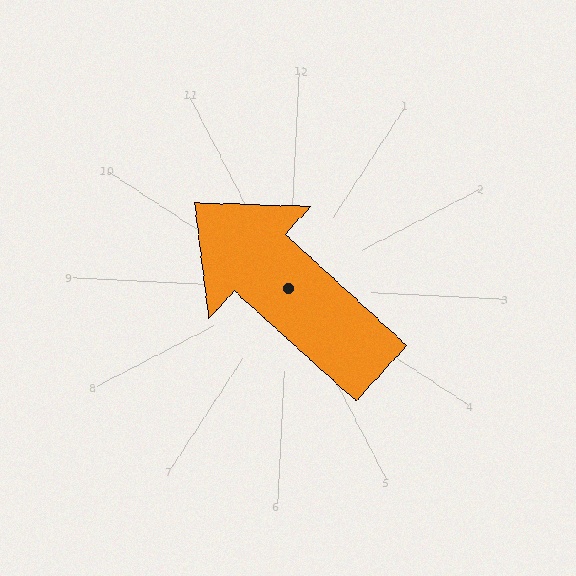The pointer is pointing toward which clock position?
Roughly 10 o'clock.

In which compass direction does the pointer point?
Northwest.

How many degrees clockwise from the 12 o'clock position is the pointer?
Approximately 309 degrees.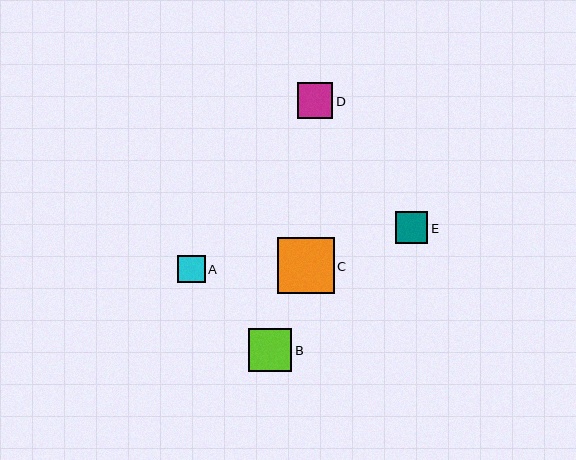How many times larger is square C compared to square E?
Square C is approximately 1.8 times the size of square E.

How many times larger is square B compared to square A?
Square B is approximately 1.5 times the size of square A.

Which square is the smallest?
Square A is the smallest with a size of approximately 28 pixels.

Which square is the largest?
Square C is the largest with a size of approximately 56 pixels.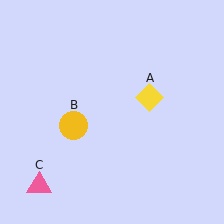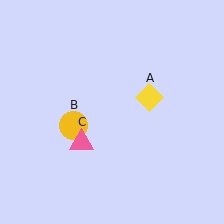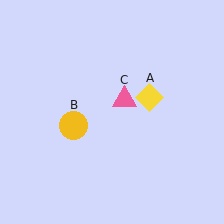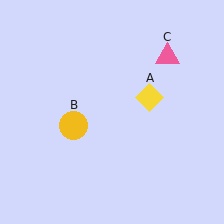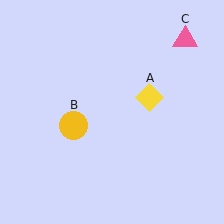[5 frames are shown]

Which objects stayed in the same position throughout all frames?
Yellow diamond (object A) and yellow circle (object B) remained stationary.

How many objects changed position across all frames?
1 object changed position: pink triangle (object C).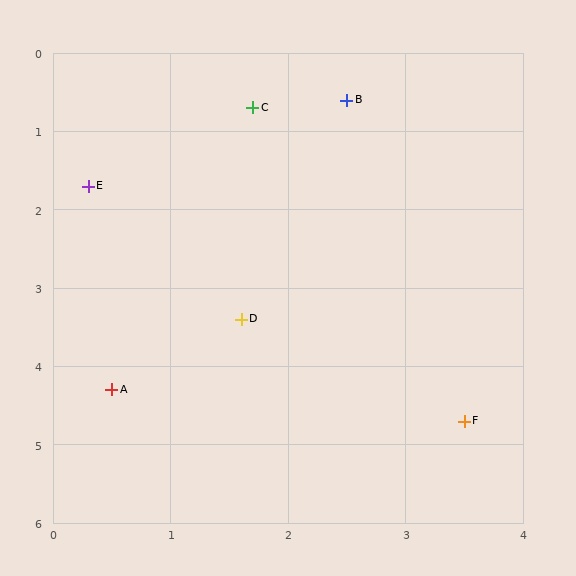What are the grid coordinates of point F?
Point F is at approximately (3.5, 4.7).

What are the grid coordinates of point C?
Point C is at approximately (1.7, 0.7).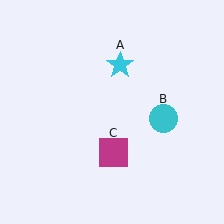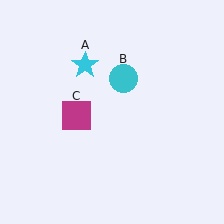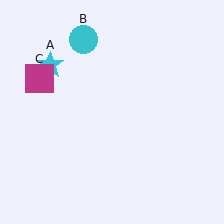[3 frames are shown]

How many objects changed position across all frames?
3 objects changed position: cyan star (object A), cyan circle (object B), magenta square (object C).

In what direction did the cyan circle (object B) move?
The cyan circle (object B) moved up and to the left.